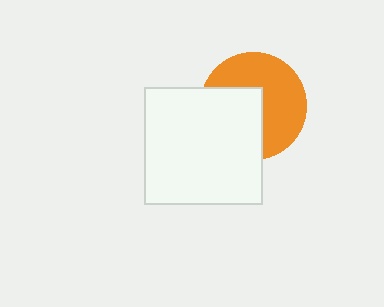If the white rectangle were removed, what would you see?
You would see the complete orange circle.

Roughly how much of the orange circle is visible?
About half of it is visible (roughly 56%).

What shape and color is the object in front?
The object in front is a white rectangle.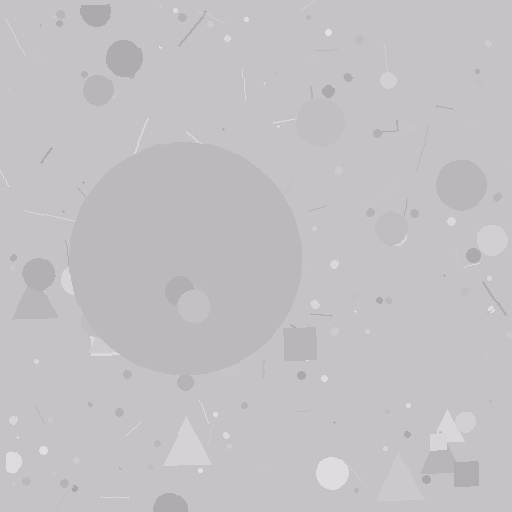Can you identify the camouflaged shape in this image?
The camouflaged shape is a circle.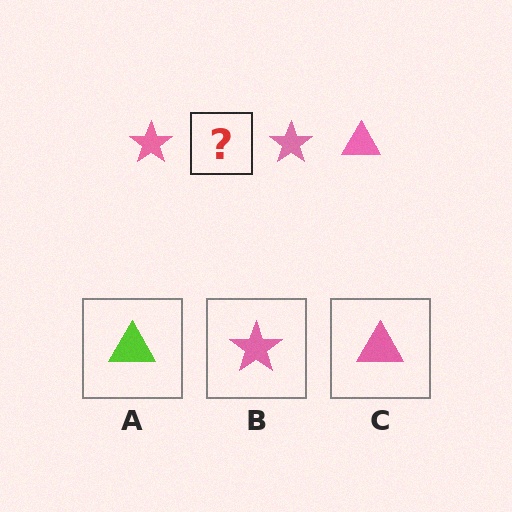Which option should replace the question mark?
Option C.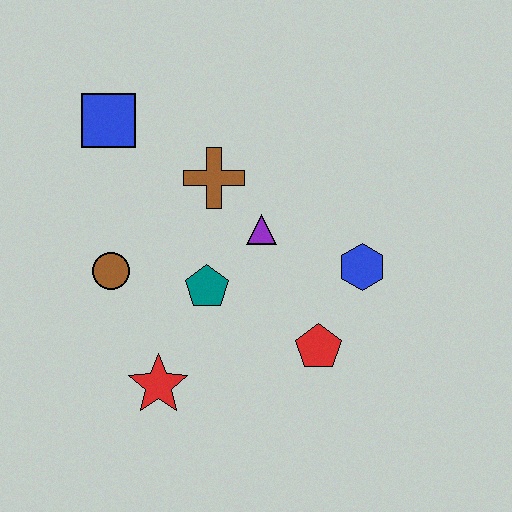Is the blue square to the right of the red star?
No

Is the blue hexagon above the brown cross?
No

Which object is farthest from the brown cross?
The red star is farthest from the brown cross.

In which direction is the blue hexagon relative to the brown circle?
The blue hexagon is to the right of the brown circle.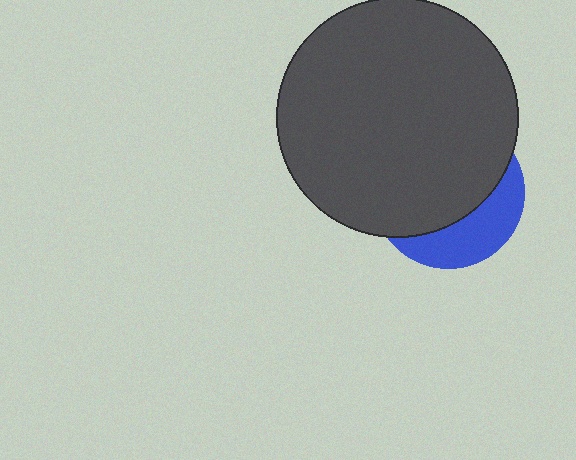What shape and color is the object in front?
The object in front is a dark gray circle.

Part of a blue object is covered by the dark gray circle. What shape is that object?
It is a circle.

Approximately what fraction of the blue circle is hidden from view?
Roughly 68% of the blue circle is hidden behind the dark gray circle.